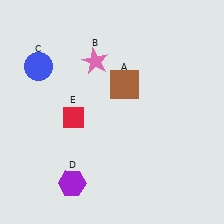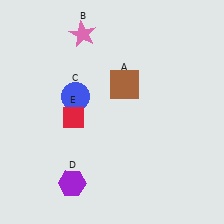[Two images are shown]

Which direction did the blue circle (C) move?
The blue circle (C) moved right.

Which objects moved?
The objects that moved are: the pink star (B), the blue circle (C).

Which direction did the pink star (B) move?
The pink star (B) moved up.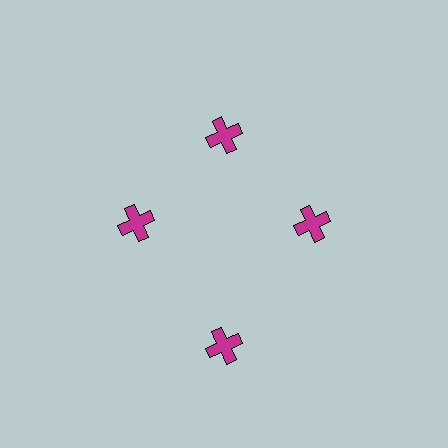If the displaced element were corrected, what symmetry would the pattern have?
It would have 4-fold rotational symmetry — the pattern would map onto itself every 90 degrees.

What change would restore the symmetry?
The symmetry would be restored by moving it inward, back onto the ring so that all 4 crosses sit at equal angles and equal distance from the center.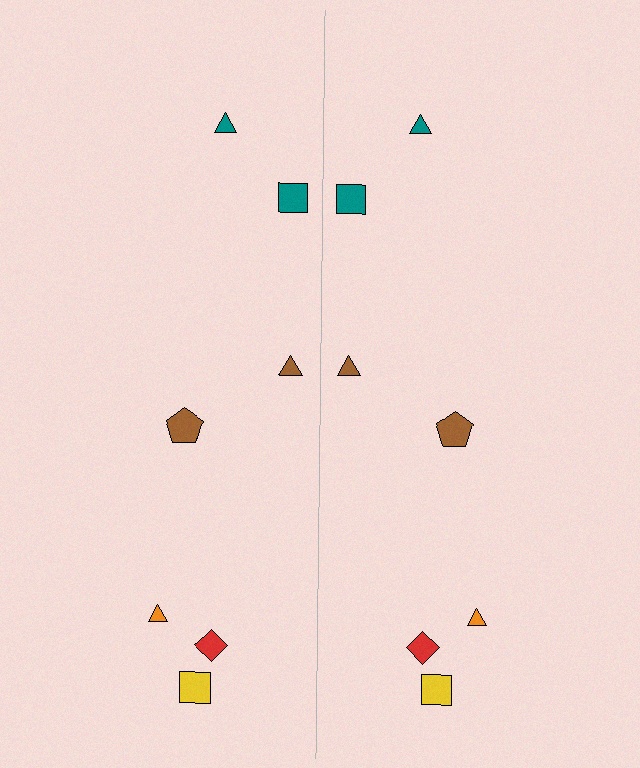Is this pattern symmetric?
Yes, this pattern has bilateral (reflection) symmetry.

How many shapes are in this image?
There are 14 shapes in this image.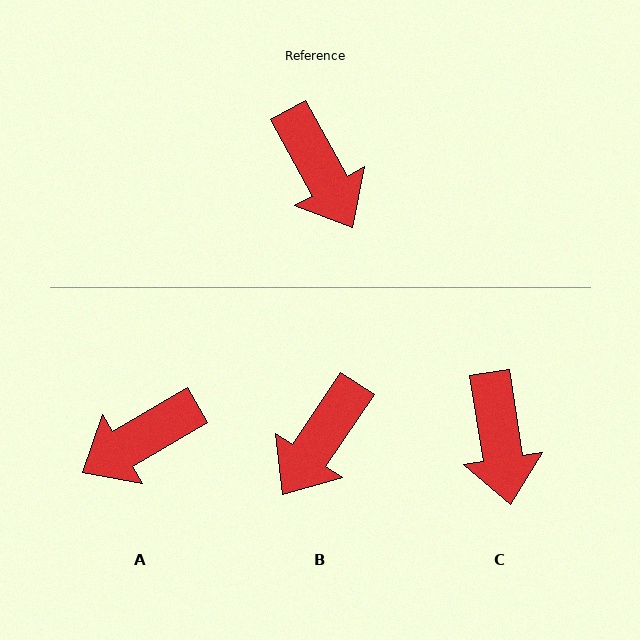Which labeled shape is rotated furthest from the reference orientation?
A, about 89 degrees away.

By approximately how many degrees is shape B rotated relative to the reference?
Approximately 63 degrees clockwise.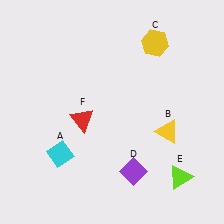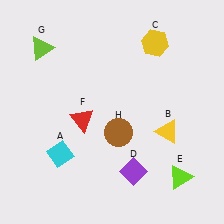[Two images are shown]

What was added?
A lime triangle (G), a brown circle (H) were added in Image 2.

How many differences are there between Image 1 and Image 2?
There are 2 differences between the two images.